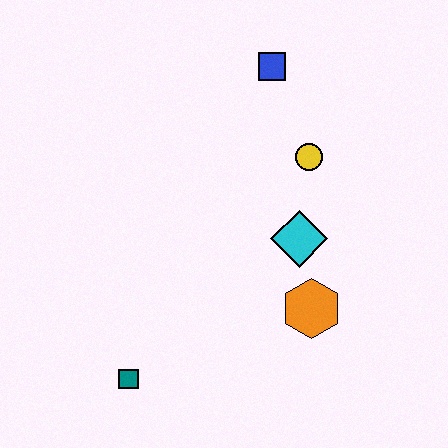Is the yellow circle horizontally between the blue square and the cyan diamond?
No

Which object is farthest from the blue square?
The teal square is farthest from the blue square.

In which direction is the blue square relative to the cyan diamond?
The blue square is above the cyan diamond.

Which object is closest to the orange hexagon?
The cyan diamond is closest to the orange hexagon.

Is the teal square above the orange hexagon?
No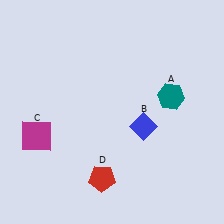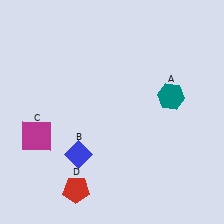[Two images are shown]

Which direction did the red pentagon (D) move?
The red pentagon (D) moved left.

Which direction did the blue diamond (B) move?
The blue diamond (B) moved left.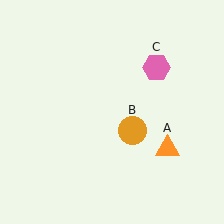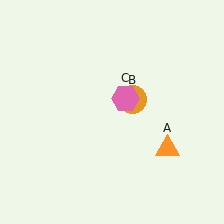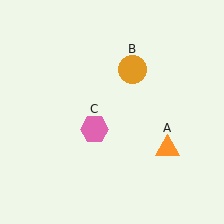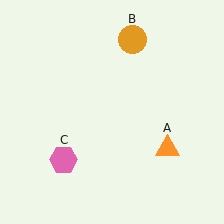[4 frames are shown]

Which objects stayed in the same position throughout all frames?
Orange triangle (object A) remained stationary.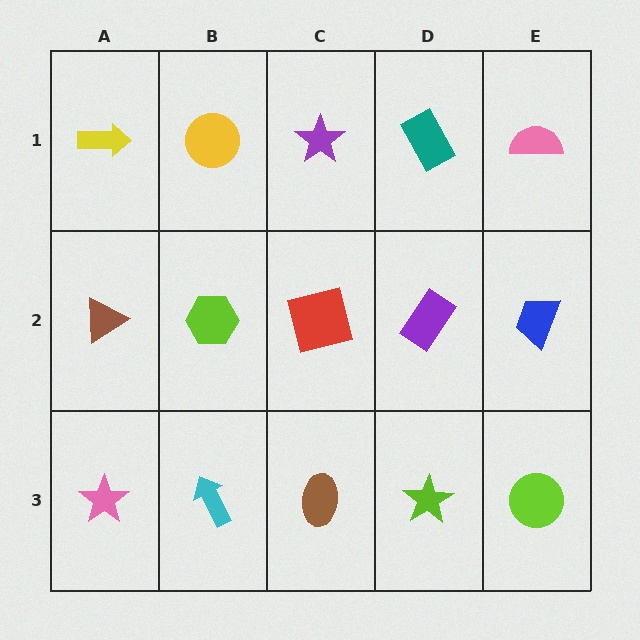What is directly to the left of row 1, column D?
A purple star.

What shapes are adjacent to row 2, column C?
A purple star (row 1, column C), a brown ellipse (row 3, column C), a lime hexagon (row 2, column B), a purple rectangle (row 2, column D).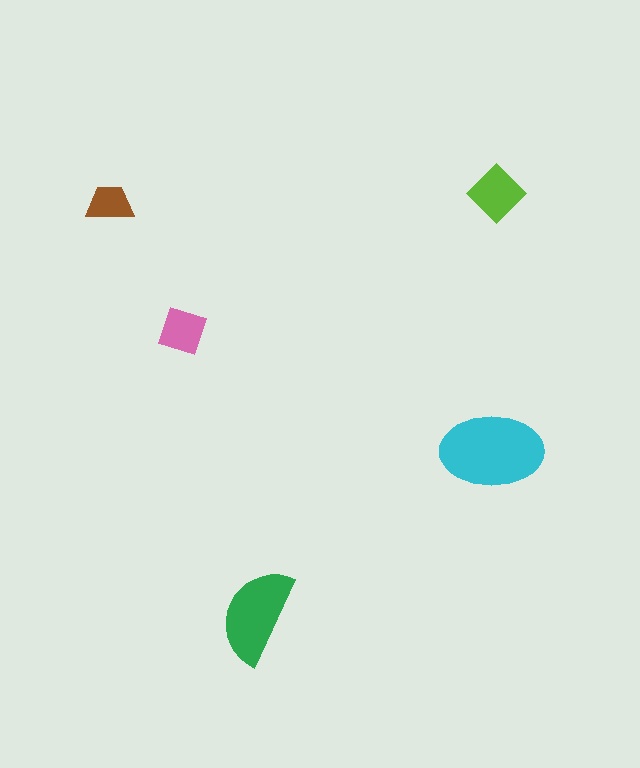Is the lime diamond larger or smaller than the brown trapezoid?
Larger.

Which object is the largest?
The cyan ellipse.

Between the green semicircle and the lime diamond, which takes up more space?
The green semicircle.